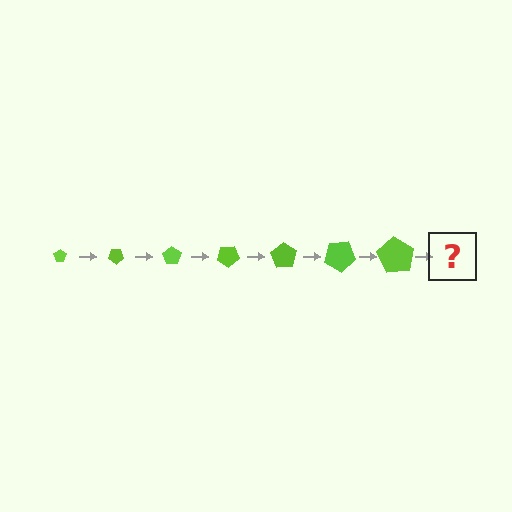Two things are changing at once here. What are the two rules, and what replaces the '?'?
The two rules are that the pentagon grows larger each step and it rotates 35 degrees each step. The '?' should be a pentagon, larger than the previous one and rotated 245 degrees from the start.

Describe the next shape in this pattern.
It should be a pentagon, larger than the previous one and rotated 245 degrees from the start.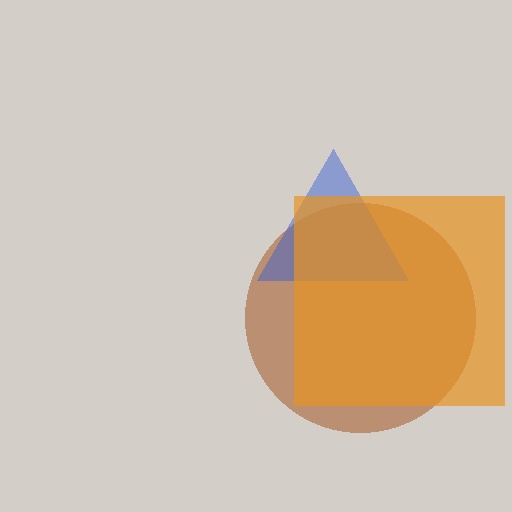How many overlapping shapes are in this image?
There are 3 overlapping shapes in the image.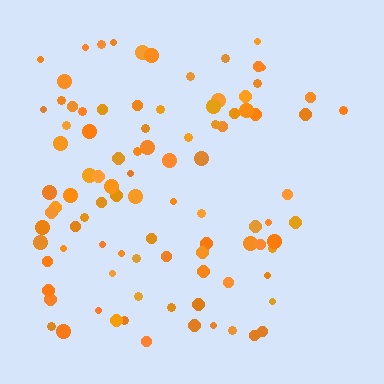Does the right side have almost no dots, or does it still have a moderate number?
Still a moderate number, just noticeably fewer than the left.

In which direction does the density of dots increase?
From right to left, with the left side densest.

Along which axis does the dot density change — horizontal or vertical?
Horizontal.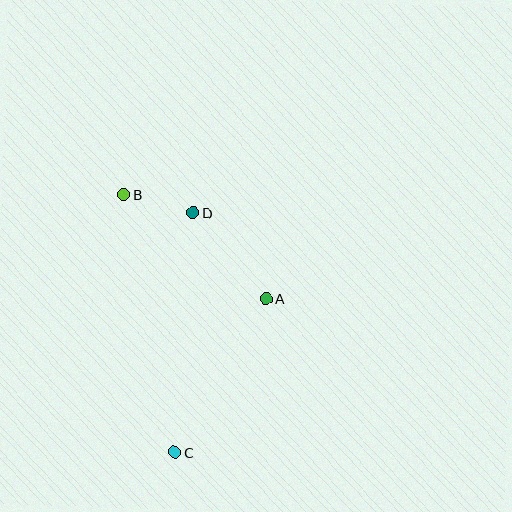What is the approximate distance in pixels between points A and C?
The distance between A and C is approximately 179 pixels.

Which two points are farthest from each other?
Points B and C are farthest from each other.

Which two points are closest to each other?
Points B and D are closest to each other.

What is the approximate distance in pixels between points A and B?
The distance between A and B is approximately 176 pixels.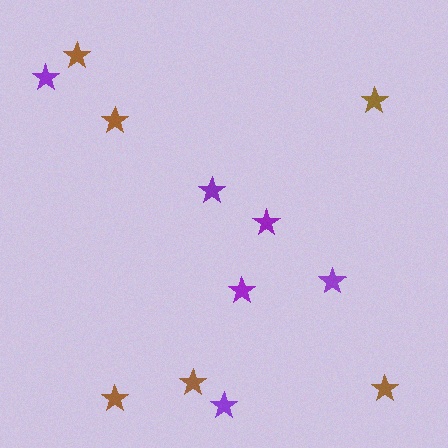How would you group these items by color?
There are 2 groups: one group of purple stars (6) and one group of brown stars (6).